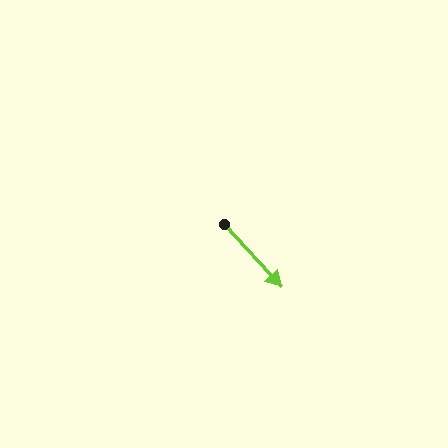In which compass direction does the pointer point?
Southeast.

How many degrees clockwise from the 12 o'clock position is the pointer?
Approximately 138 degrees.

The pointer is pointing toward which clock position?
Roughly 5 o'clock.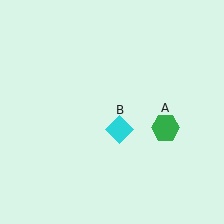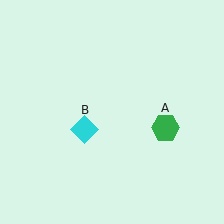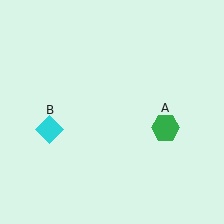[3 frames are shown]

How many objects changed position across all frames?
1 object changed position: cyan diamond (object B).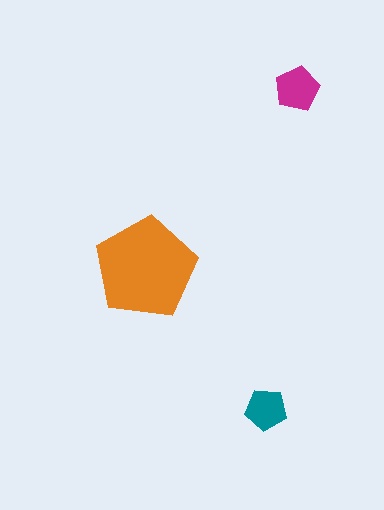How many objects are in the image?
There are 3 objects in the image.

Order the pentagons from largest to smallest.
the orange one, the magenta one, the teal one.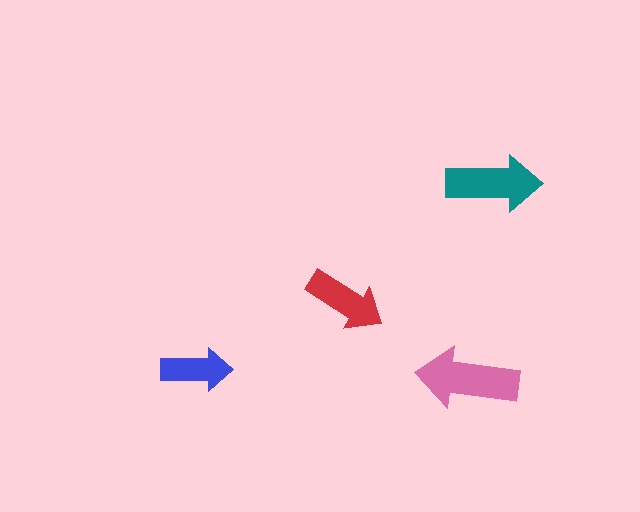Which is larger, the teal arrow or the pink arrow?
The pink one.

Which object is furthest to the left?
The blue arrow is leftmost.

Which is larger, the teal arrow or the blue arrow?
The teal one.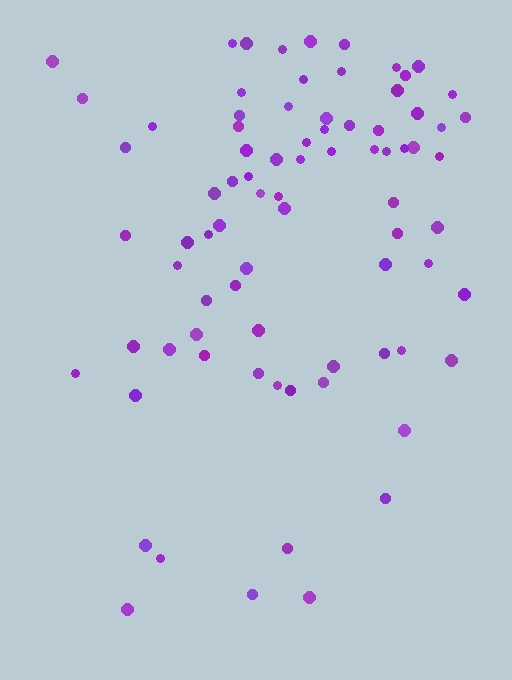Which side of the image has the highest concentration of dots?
The top.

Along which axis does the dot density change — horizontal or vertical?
Vertical.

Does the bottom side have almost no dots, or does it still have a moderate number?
Still a moderate number, just noticeably fewer than the top.